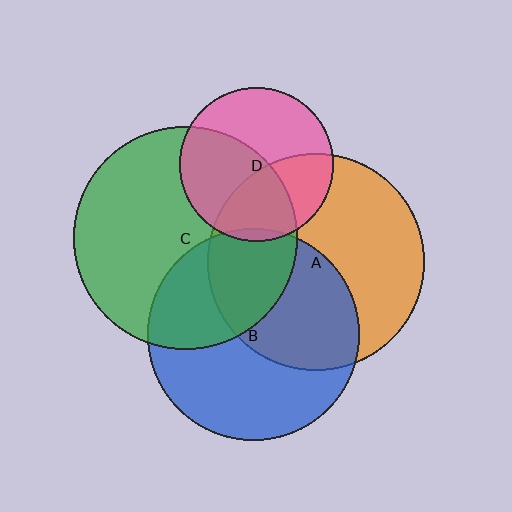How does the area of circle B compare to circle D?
Approximately 1.9 times.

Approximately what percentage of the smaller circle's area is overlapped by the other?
Approximately 45%.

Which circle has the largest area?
Circle C (green).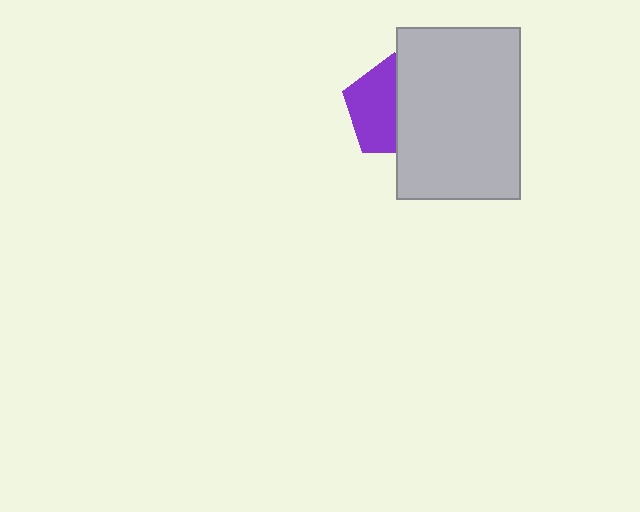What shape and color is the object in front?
The object in front is a light gray rectangle.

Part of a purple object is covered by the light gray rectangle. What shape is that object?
It is a pentagon.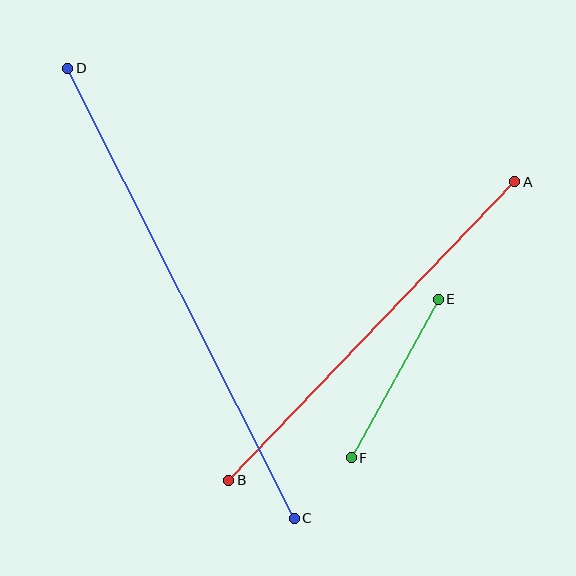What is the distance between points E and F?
The distance is approximately 181 pixels.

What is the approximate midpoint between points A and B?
The midpoint is at approximately (372, 331) pixels.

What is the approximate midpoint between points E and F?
The midpoint is at approximately (395, 378) pixels.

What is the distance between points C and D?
The distance is approximately 504 pixels.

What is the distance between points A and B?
The distance is approximately 414 pixels.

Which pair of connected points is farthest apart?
Points C and D are farthest apart.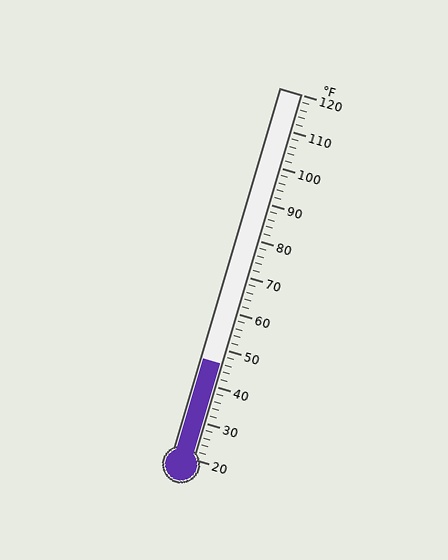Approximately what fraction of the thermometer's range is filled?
The thermometer is filled to approximately 25% of its range.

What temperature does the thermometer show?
The thermometer shows approximately 46°F.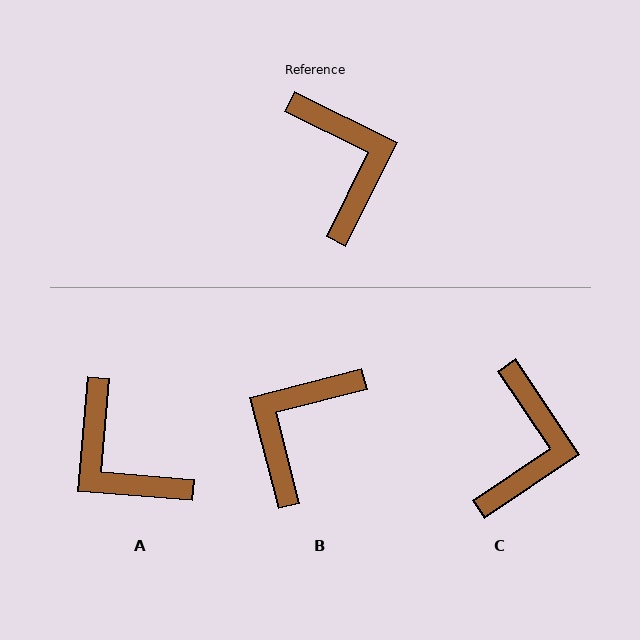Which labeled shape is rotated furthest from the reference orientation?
A, about 158 degrees away.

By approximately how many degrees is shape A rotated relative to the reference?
Approximately 158 degrees clockwise.